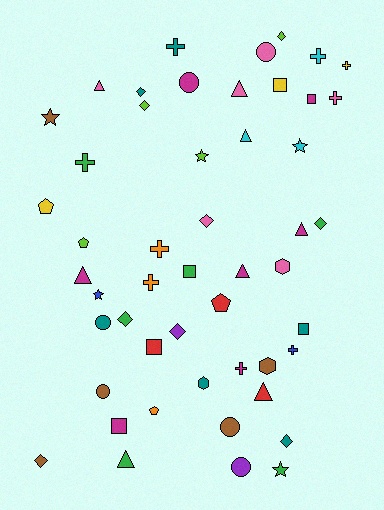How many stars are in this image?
There are 5 stars.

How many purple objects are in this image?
There are 2 purple objects.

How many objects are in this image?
There are 50 objects.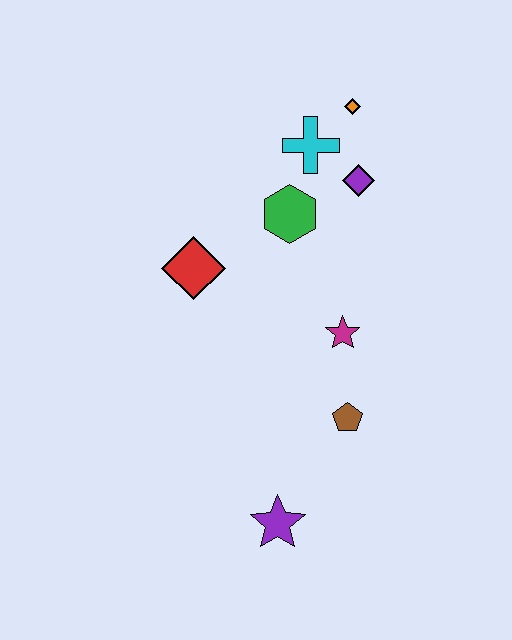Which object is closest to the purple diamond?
The cyan cross is closest to the purple diamond.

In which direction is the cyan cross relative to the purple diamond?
The cyan cross is to the left of the purple diamond.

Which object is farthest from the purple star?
The orange diamond is farthest from the purple star.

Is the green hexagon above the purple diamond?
No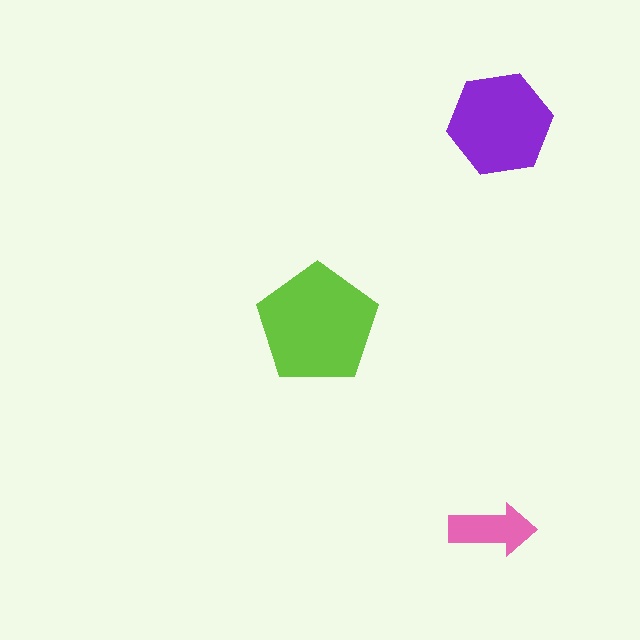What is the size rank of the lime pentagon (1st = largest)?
1st.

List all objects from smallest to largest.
The pink arrow, the purple hexagon, the lime pentagon.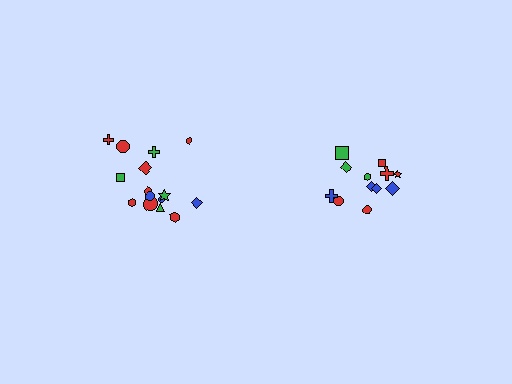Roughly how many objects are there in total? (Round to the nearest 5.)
Roughly 25 objects in total.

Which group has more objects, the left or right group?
The left group.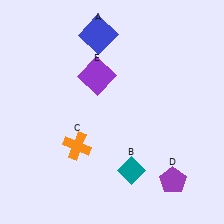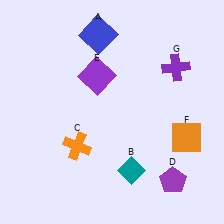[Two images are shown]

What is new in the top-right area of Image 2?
A purple cross (G) was added in the top-right area of Image 2.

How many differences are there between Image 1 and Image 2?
There are 2 differences between the two images.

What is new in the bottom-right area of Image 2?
An orange square (F) was added in the bottom-right area of Image 2.